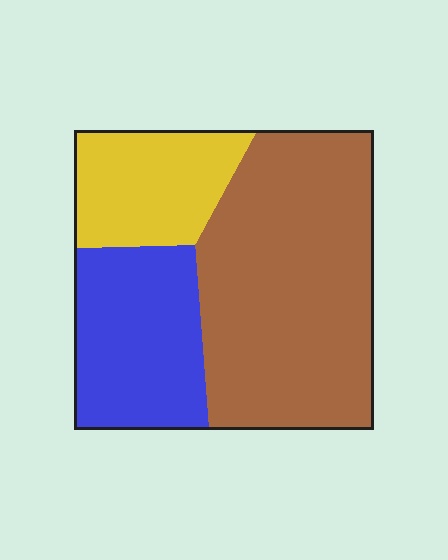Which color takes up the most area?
Brown, at roughly 55%.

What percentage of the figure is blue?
Blue covers around 25% of the figure.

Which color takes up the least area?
Yellow, at roughly 20%.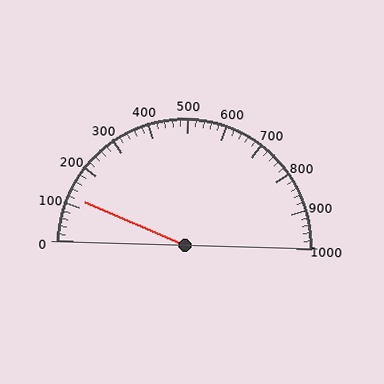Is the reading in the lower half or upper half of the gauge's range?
The reading is in the lower half of the range (0 to 1000).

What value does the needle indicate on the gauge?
The needle indicates approximately 120.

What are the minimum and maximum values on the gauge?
The gauge ranges from 0 to 1000.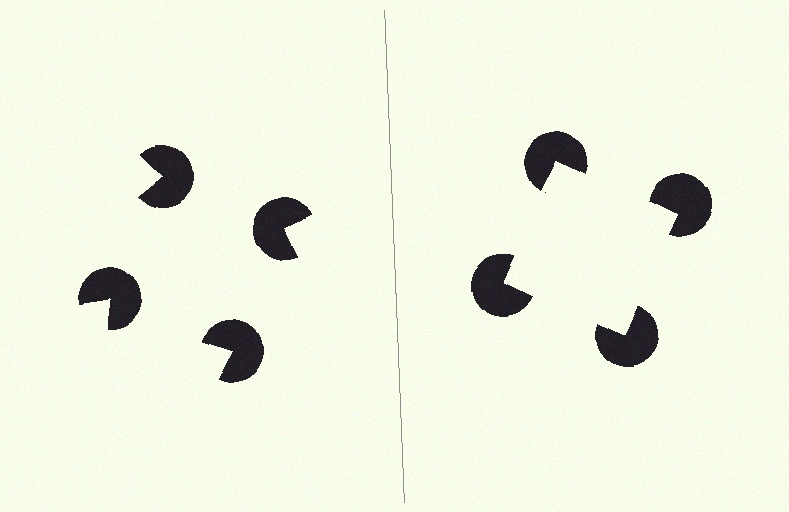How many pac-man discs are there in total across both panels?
8 — 4 on each side.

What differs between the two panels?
The pac-man discs are positioned identically on both sides; only the wedge orientations differ. On the right they align to a square; on the left they are misaligned.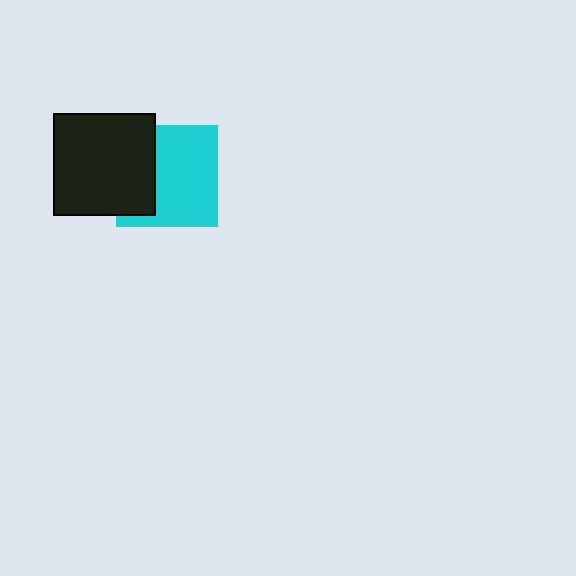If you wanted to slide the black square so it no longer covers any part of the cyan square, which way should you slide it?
Slide it left — that is the most direct way to separate the two shapes.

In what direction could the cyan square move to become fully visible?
The cyan square could move right. That would shift it out from behind the black square entirely.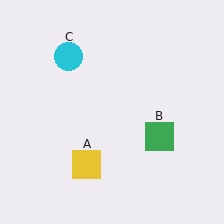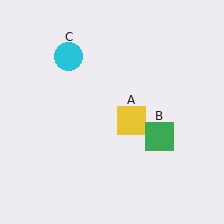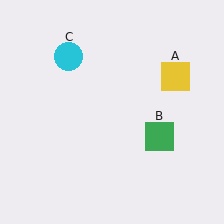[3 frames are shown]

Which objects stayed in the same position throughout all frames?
Green square (object B) and cyan circle (object C) remained stationary.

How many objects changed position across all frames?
1 object changed position: yellow square (object A).